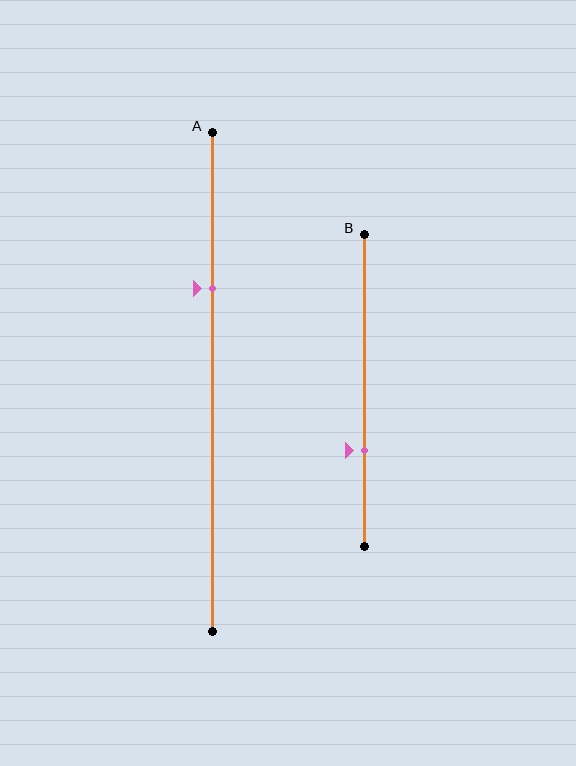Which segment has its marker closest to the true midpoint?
Segment A has its marker closest to the true midpoint.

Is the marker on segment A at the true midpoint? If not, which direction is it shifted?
No, the marker on segment A is shifted upward by about 19% of the segment length.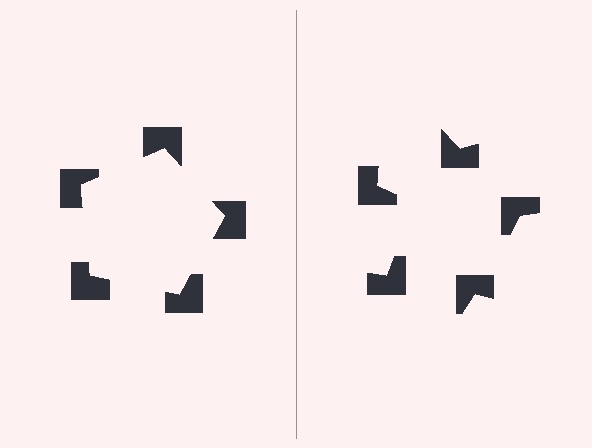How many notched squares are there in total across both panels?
10 — 5 on each side.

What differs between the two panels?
The notched squares are positioned identically on both sides; only the wedge orientations differ. On the left they align to a pentagon; on the right they are misaligned.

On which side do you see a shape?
An illusory pentagon appears on the left side. On the right side the wedge cuts are rotated, so no coherent shape forms.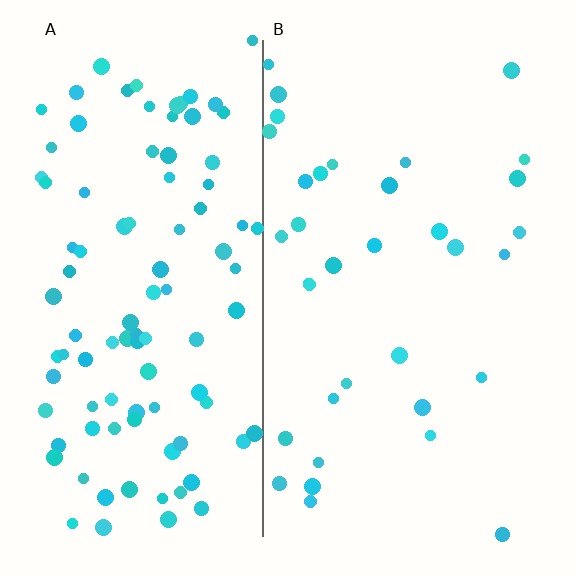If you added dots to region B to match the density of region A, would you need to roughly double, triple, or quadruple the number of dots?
Approximately triple.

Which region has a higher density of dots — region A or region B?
A (the left).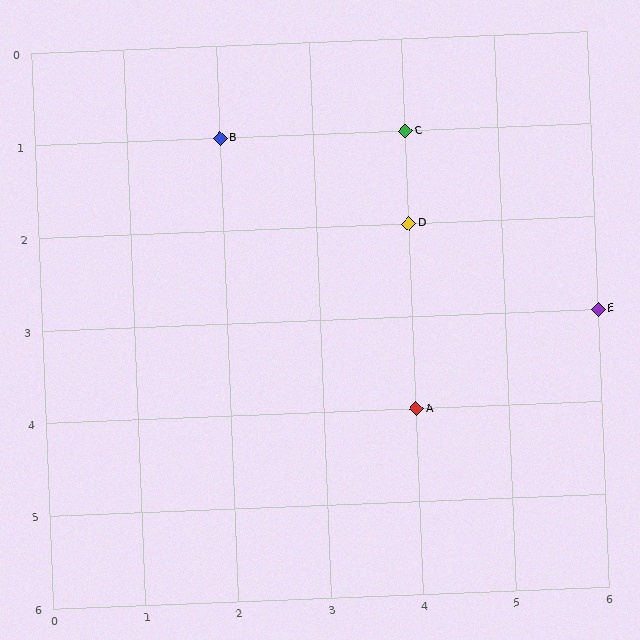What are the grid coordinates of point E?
Point E is at grid coordinates (6, 3).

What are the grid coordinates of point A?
Point A is at grid coordinates (4, 4).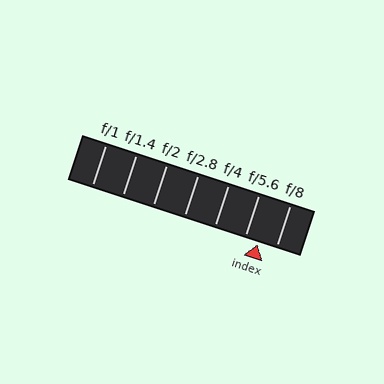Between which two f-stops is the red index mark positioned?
The index mark is between f/5.6 and f/8.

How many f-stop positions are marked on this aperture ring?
There are 7 f-stop positions marked.